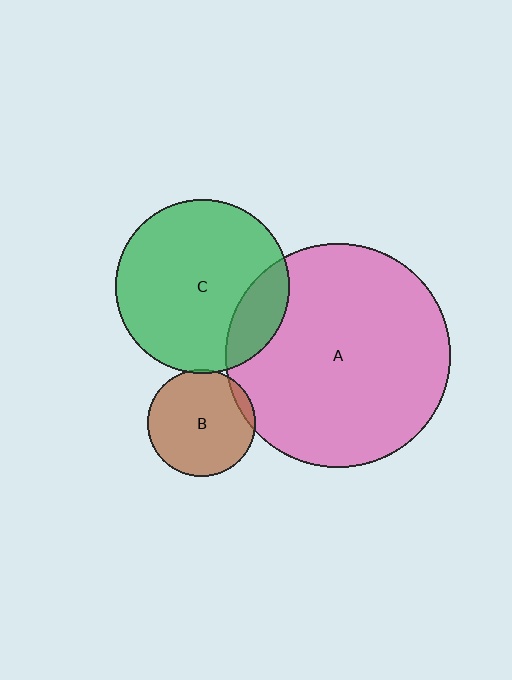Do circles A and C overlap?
Yes.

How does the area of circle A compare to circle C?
Approximately 1.7 times.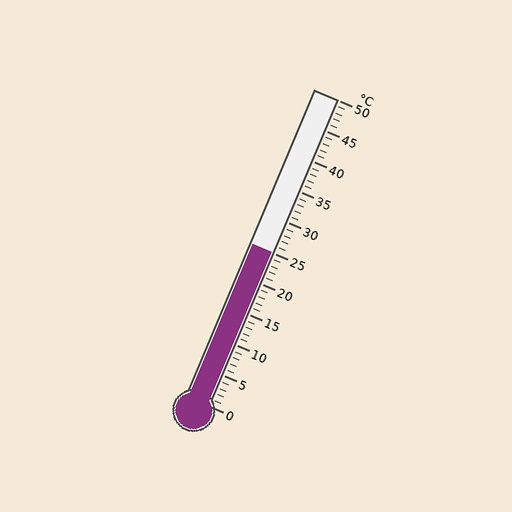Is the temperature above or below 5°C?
The temperature is above 5°C.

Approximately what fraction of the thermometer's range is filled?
The thermometer is filled to approximately 50% of its range.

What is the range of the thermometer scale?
The thermometer scale ranges from 0°C to 50°C.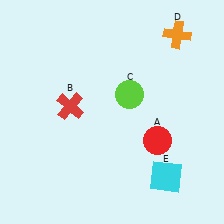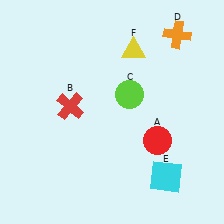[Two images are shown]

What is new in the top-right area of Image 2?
A yellow triangle (F) was added in the top-right area of Image 2.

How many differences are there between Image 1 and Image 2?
There is 1 difference between the two images.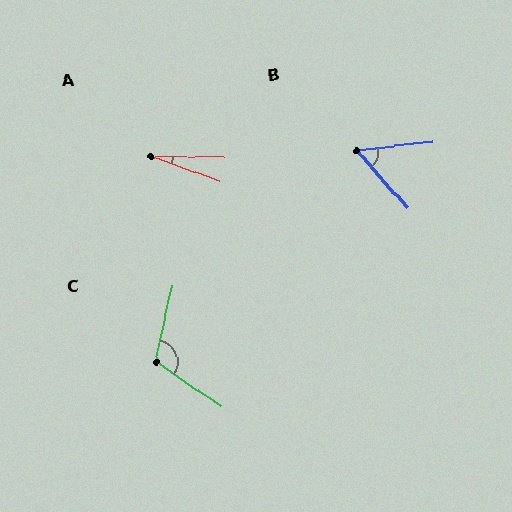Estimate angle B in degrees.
Approximately 55 degrees.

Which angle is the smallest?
A, at approximately 20 degrees.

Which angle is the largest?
C, at approximately 112 degrees.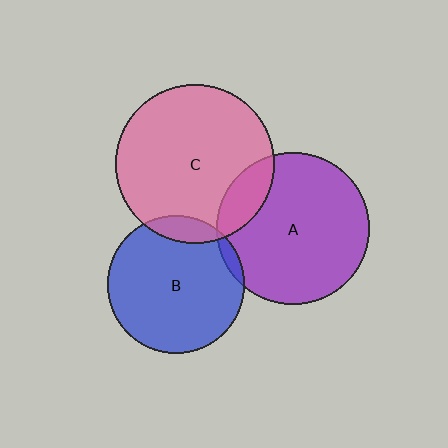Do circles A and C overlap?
Yes.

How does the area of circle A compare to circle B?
Approximately 1.2 times.